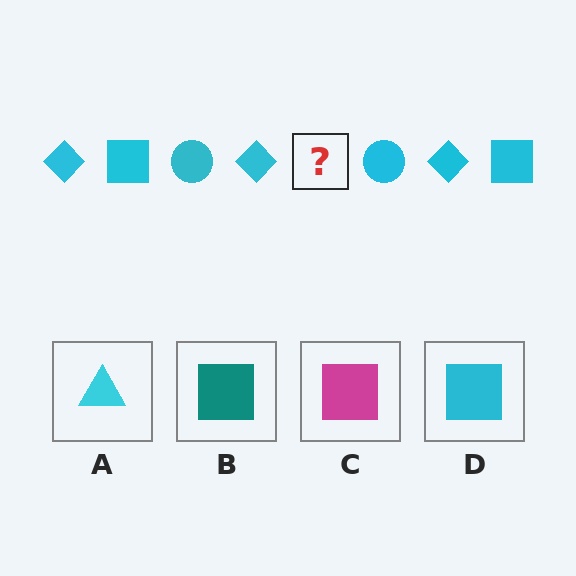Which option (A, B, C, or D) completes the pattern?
D.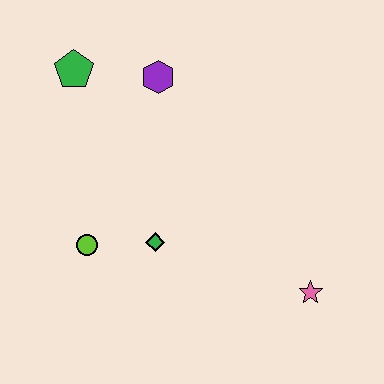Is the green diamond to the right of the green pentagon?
Yes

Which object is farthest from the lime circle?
The pink star is farthest from the lime circle.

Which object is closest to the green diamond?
The lime circle is closest to the green diamond.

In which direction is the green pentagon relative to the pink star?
The green pentagon is to the left of the pink star.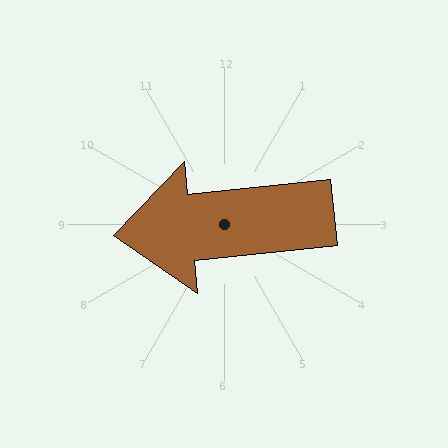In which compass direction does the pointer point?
West.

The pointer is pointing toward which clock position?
Roughly 9 o'clock.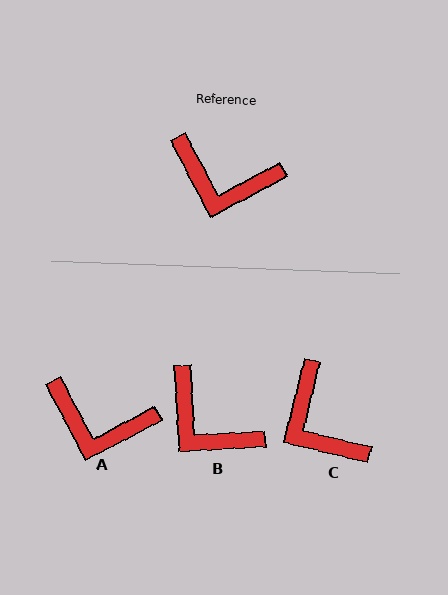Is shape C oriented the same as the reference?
No, it is off by about 41 degrees.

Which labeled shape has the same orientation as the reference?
A.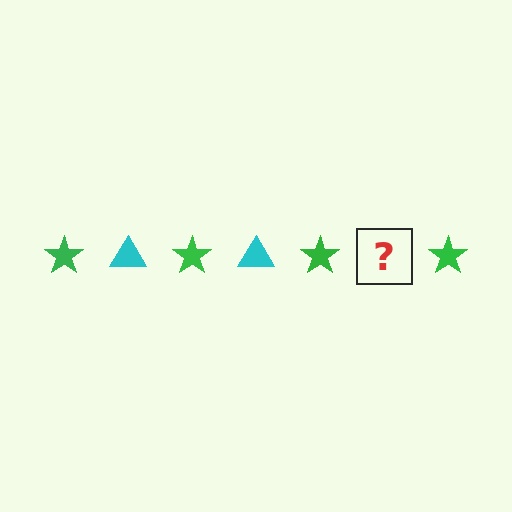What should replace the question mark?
The question mark should be replaced with a cyan triangle.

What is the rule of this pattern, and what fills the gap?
The rule is that the pattern alternates between green star and cyan triangle. The gap should be filled with a cyan triangle.